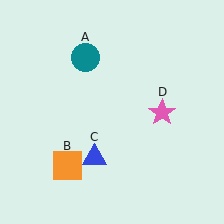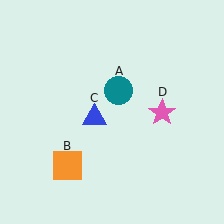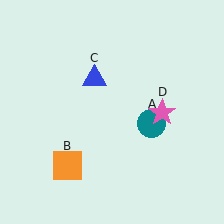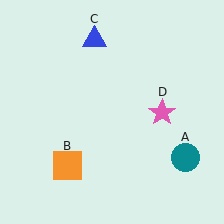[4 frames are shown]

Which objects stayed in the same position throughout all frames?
Orange square (object B) and pink star (object D) remained stationary.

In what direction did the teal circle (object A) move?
The teal circle (object A) moved down and to the right.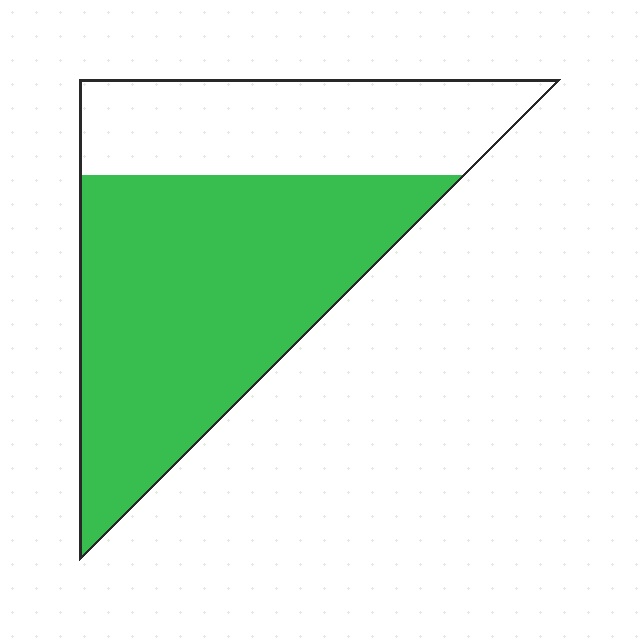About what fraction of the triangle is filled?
About five eighths (5/8).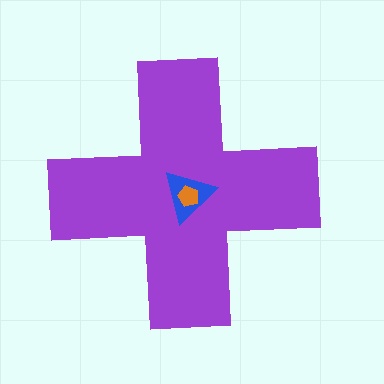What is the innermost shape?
The orange pentagon.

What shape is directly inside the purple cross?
The blue triangle.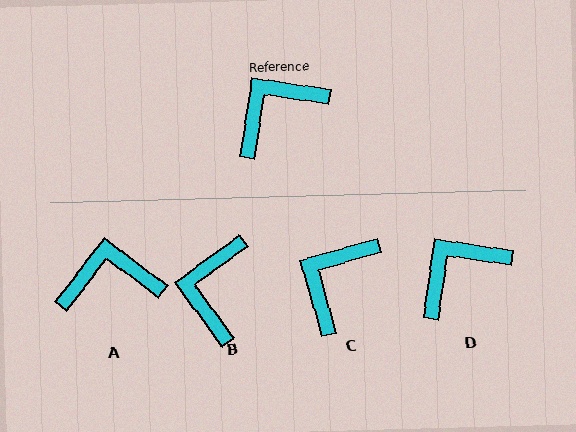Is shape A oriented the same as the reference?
No, it is off by about 29 degrees.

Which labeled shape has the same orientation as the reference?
D.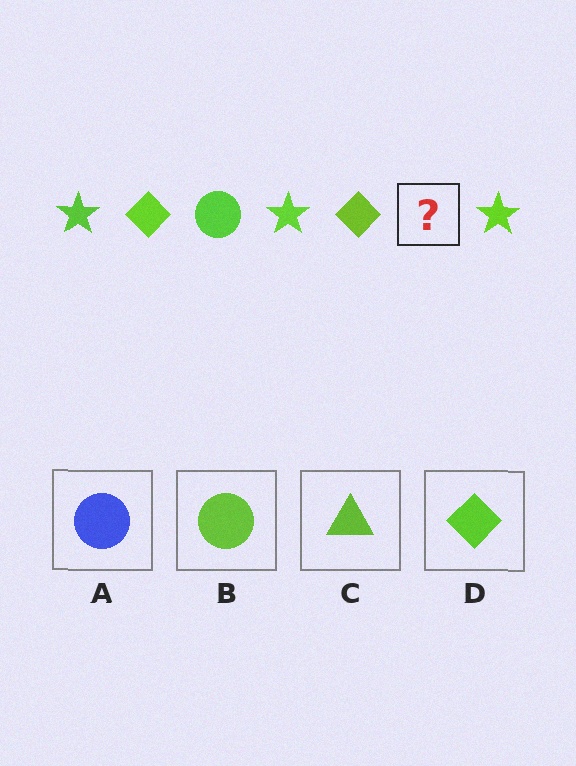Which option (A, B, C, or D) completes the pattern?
B.